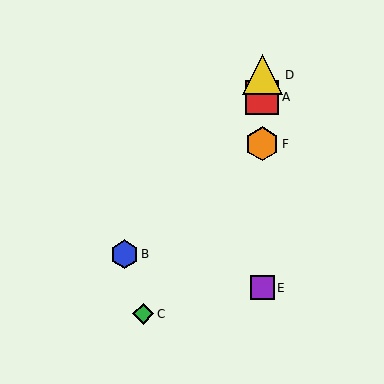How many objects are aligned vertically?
4 objects (A, D, E, F) are aligned vertically.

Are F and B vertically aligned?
No, F is at x≈262 and B is at x≈124.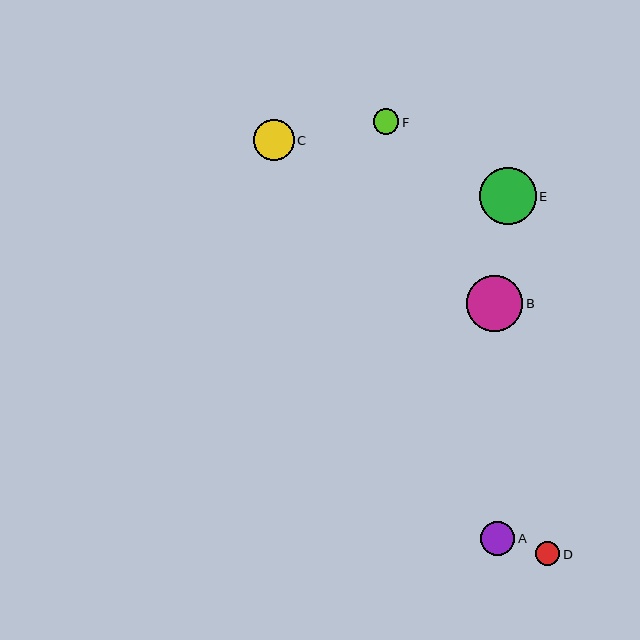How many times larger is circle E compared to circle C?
Circle E is approximately 1.4 times the size of circle C.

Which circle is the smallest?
Circle D is the smallest with a size of approximately 24 pixels.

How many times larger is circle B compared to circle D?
Circle B is approximately 2.3 times the size of circle D.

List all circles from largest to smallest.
From largest to smallest: E, B, C, A, F, D.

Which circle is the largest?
Circle E is the largest with a size of approximately 57 pixels.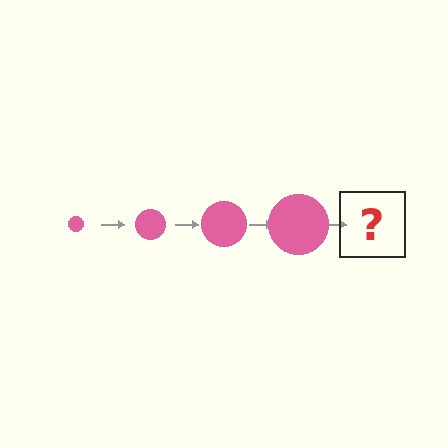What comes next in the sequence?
The next element should be a pink circle, larger than the previous one.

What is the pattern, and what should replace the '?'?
The pattern is that the circle gets progressively larger each step. The '?' should be a pink circle, larger than the previous one.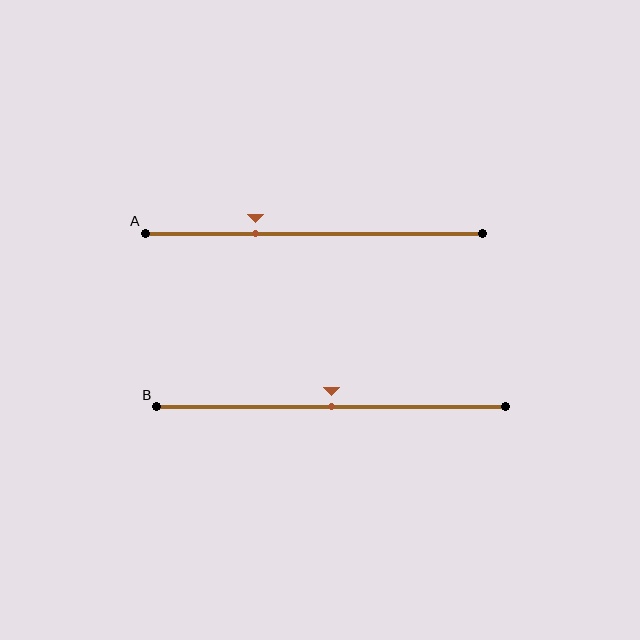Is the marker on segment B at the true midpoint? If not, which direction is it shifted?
Yes, the marker on segment B is at the true midpoint.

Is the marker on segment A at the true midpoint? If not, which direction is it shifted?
No, the marker on segment A is shifted to the left by about 17% of the segment length.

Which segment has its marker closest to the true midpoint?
Segment B has its marker closest to the true midpoint.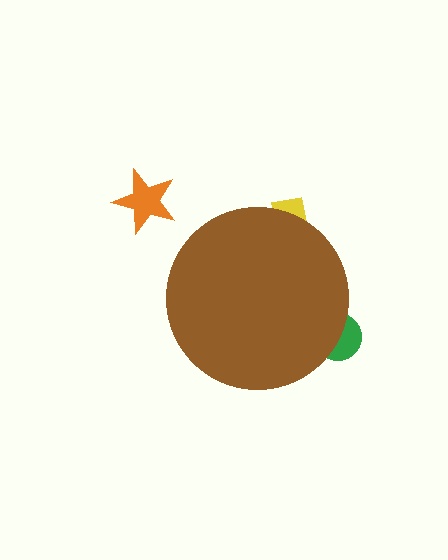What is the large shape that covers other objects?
A brown circle.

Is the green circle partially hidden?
Yes, the green circle is partially hidden behind the brown circle.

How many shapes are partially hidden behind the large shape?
2 shapes are partially hidden.